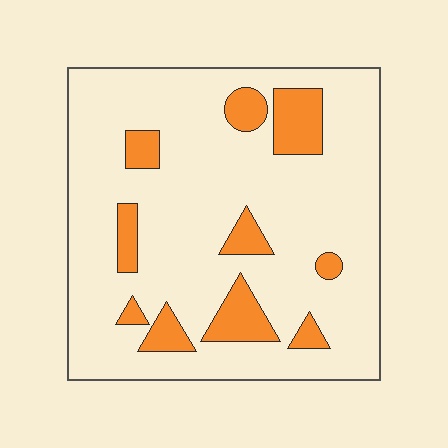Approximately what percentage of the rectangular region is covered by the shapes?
Approximately 15%.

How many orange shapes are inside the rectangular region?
10.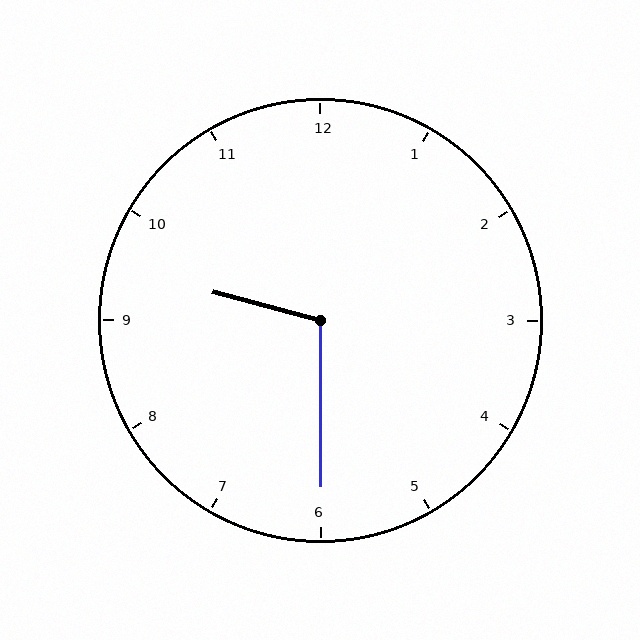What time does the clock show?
9:30.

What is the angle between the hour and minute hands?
Approximately 105 degrees.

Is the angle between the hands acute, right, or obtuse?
It is obtuse.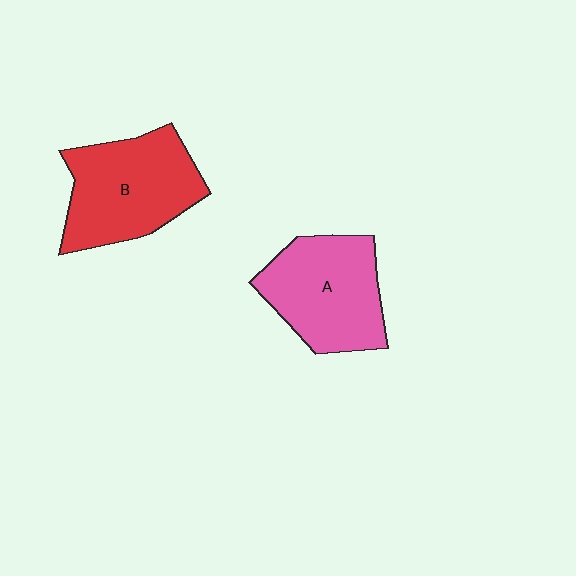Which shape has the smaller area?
Shape A (pink).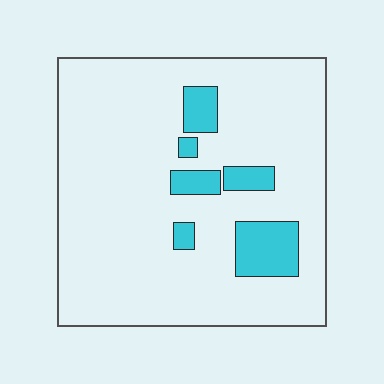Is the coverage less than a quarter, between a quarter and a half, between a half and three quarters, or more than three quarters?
Less than a quarter.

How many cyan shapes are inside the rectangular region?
6.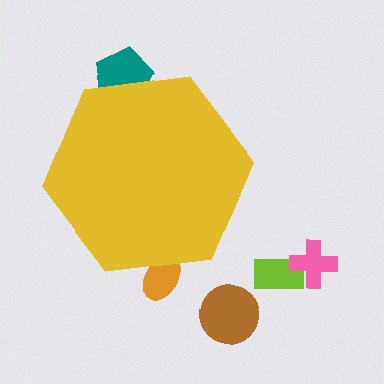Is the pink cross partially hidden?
No, the pink cross is fully visible.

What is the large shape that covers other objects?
A yellow hexagon.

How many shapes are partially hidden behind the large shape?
2 shapes are partially hidden.